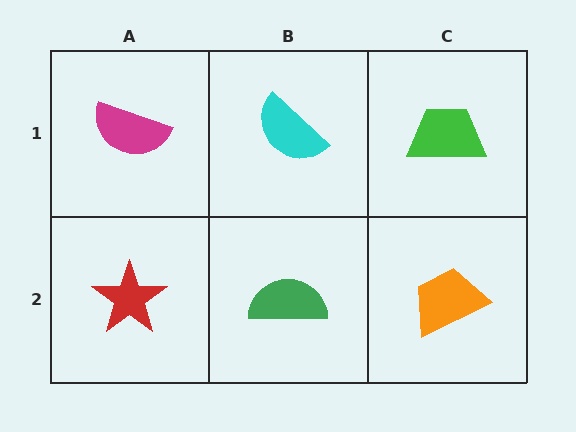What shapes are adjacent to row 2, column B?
A cyan semicircle (row 1, column B), a red star (row 2, column A), an orange trapezoid (row 2, column C).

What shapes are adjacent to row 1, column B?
A green semicircle (row 2, column B), a magenta semicircle (row 1, column A), a green trapezoid (row 1, column C).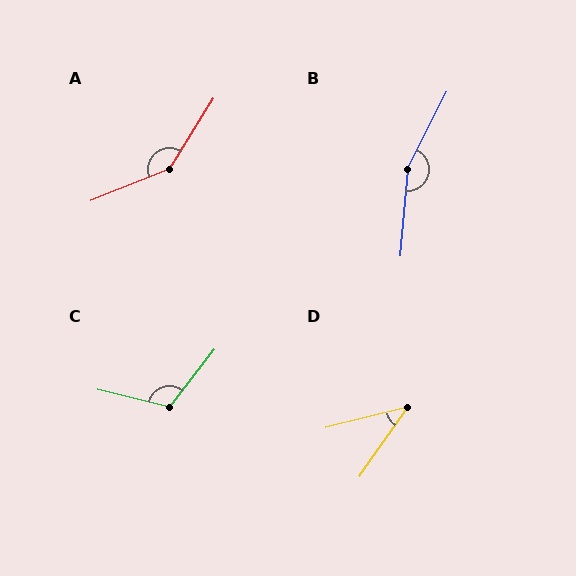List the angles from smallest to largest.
D (41°), C (114°), A (144°), B (159°).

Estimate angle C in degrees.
Approximately 114 degrees.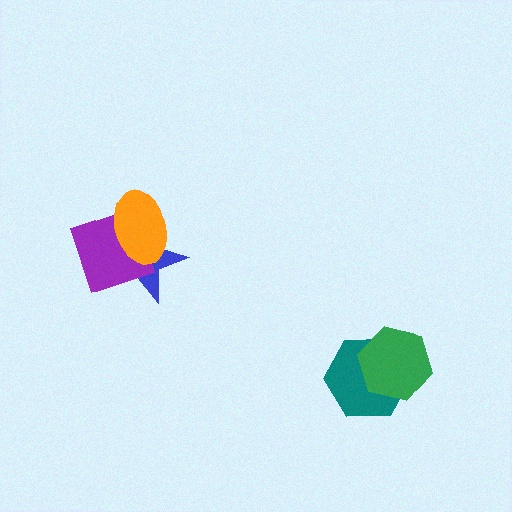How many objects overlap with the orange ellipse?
2 objects overlap with the orange ellipse.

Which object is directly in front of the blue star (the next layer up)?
The purple square is directly in front of the blue star.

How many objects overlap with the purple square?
2 objects overlap with the purple square.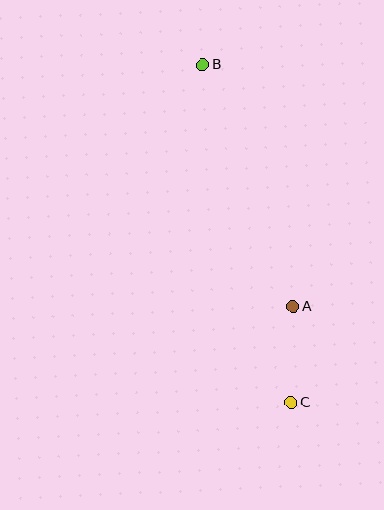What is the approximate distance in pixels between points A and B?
The distance between A and B is approximately 258 pixels.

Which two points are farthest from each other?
Points B and C are farthest from each other.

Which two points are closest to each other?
Points A and C are closest to each other.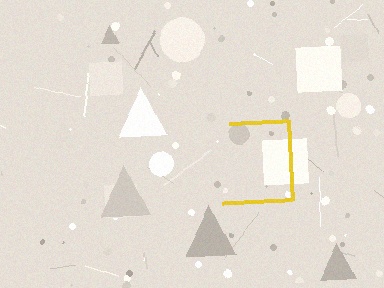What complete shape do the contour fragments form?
The contour fragments form a square.